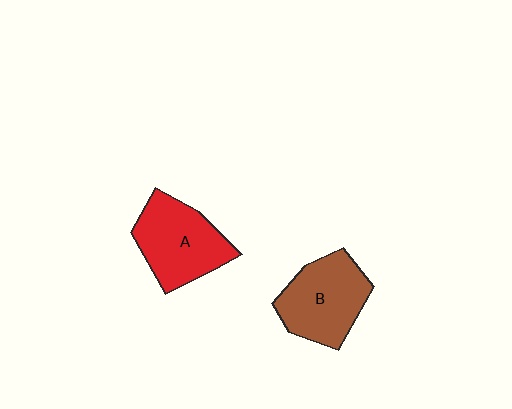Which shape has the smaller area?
Shape B (brown).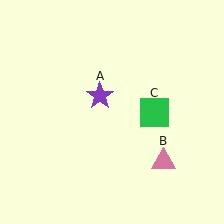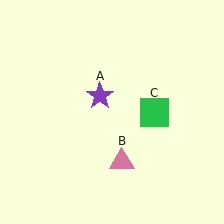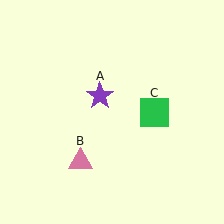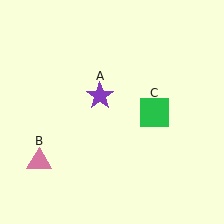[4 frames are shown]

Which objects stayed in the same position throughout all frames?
Purple star (object A) and green square (object C) remained stationary.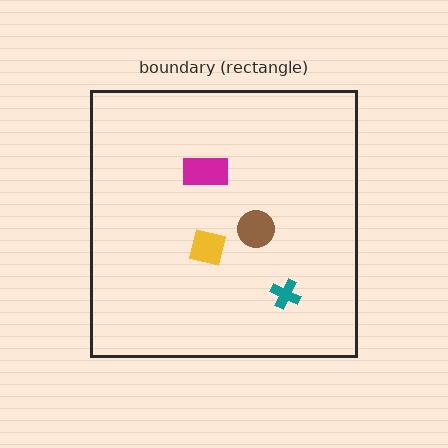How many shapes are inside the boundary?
4 inside, 0 outside.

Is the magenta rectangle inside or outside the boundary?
Inside.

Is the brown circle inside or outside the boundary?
Inside.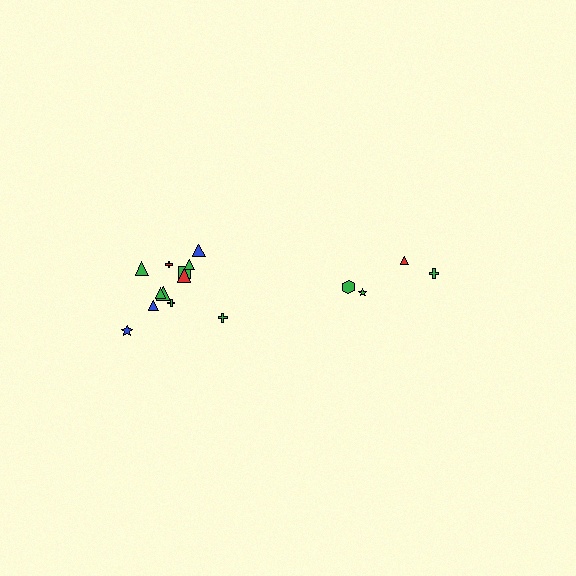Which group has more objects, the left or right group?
The left group.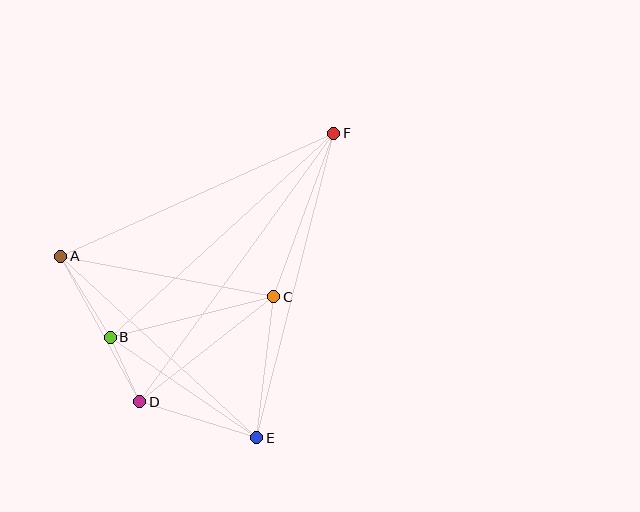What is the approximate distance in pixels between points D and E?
The distance between D and E is approximately 122 pixels.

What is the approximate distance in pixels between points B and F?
The distance between B and F is approximately 302 pixels.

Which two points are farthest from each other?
Points D and F are farthest from each other.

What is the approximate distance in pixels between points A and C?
The distance between A and C is approximately 217 pixels.